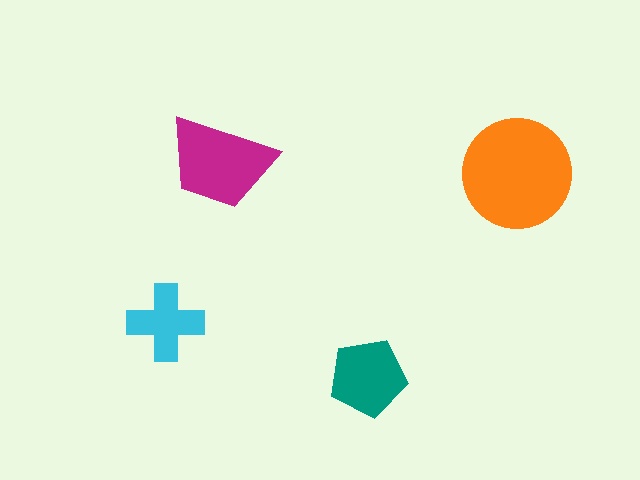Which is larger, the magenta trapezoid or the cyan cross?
The magenta trapezoid.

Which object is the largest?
The orange circle.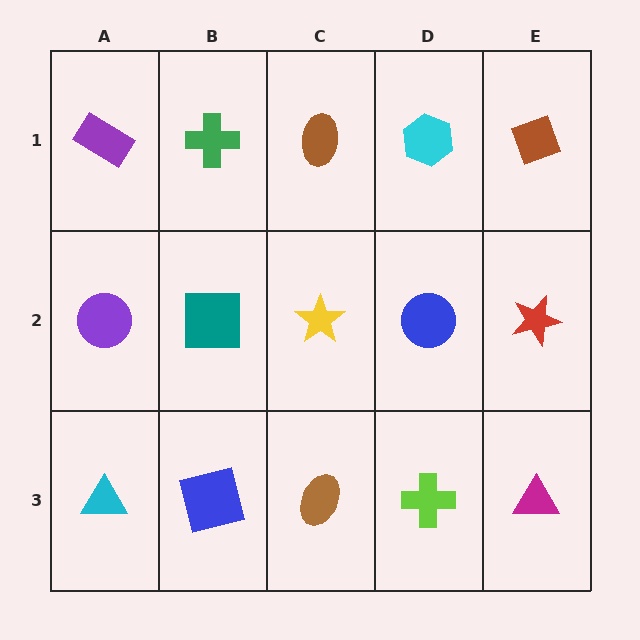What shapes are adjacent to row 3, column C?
A yellow star (row 2, column C), a blue square (row 3, column B), a lime cross (row 3, column D).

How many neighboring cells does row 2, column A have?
3.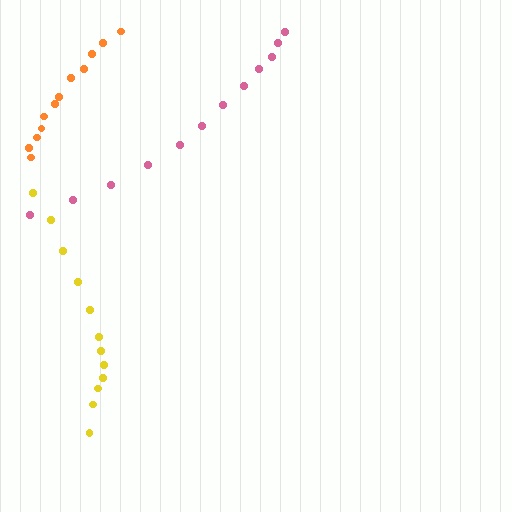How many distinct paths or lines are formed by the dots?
There are 3 distinct paths.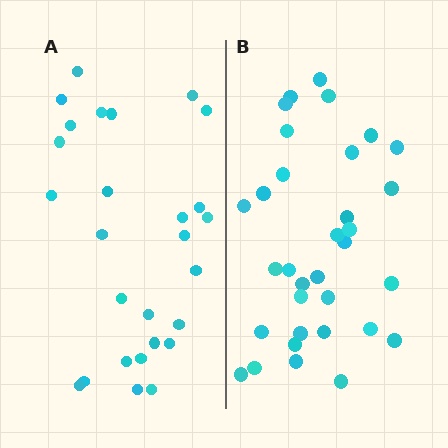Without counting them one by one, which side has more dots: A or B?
Region B (the right region) has more dots.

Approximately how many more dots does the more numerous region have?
Region B has about 6 more dots than region A.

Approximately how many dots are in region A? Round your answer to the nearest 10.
About 30 dots. (The exact count is 27, which rounds to 30.)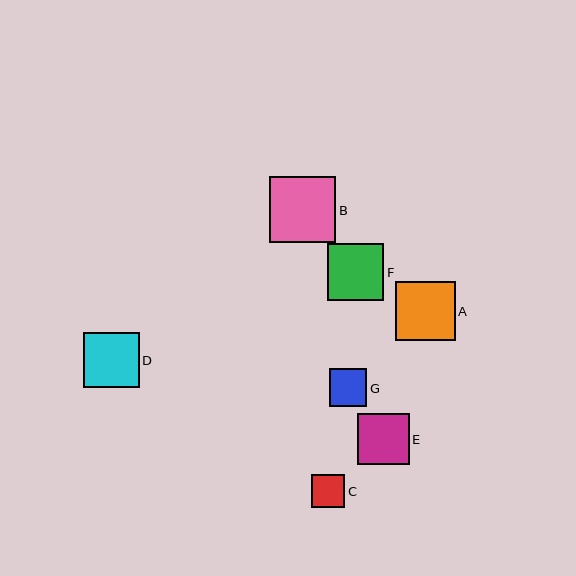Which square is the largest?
Square B is the largest with a size of approximately 66 pixels.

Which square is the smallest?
Square C is the smallest with a size of approximately 33 pixels.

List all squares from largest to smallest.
From largest to smallest: B, A, F, D, E, G, C.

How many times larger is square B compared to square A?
Square B is approximately 1.1 times the size of square A.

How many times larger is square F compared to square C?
Square F is approximately 1.7 times the size of square C.